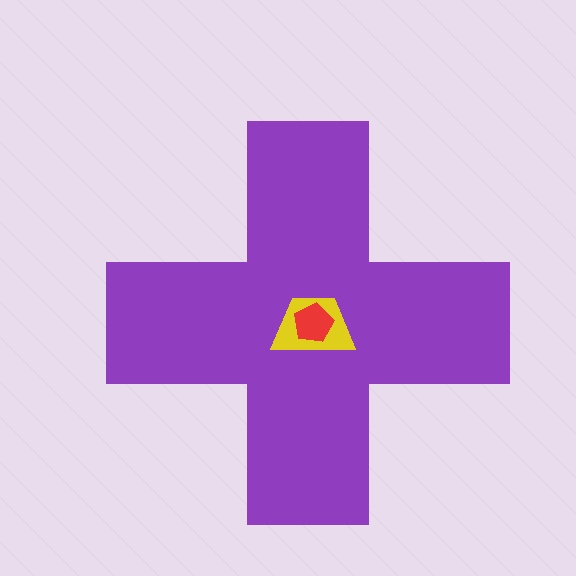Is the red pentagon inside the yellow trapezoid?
Yes.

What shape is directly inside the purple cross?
The yellow trapezoid.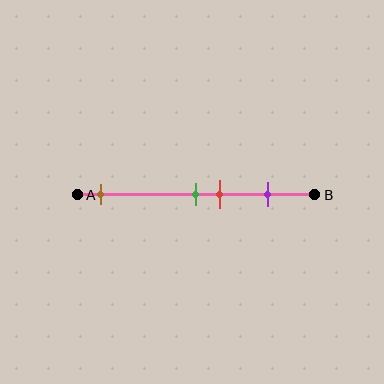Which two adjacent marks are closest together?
The green and red marks are the closest adjacent pair.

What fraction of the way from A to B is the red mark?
The red mark is approximately 60% (0.6) of the way from A to B.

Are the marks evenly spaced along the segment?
No, the marks are not evenly spaced.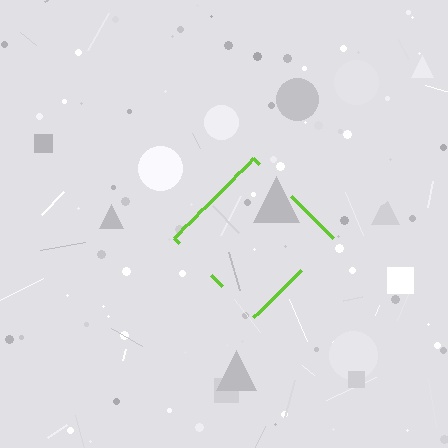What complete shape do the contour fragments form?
The contour fragments form a diamond.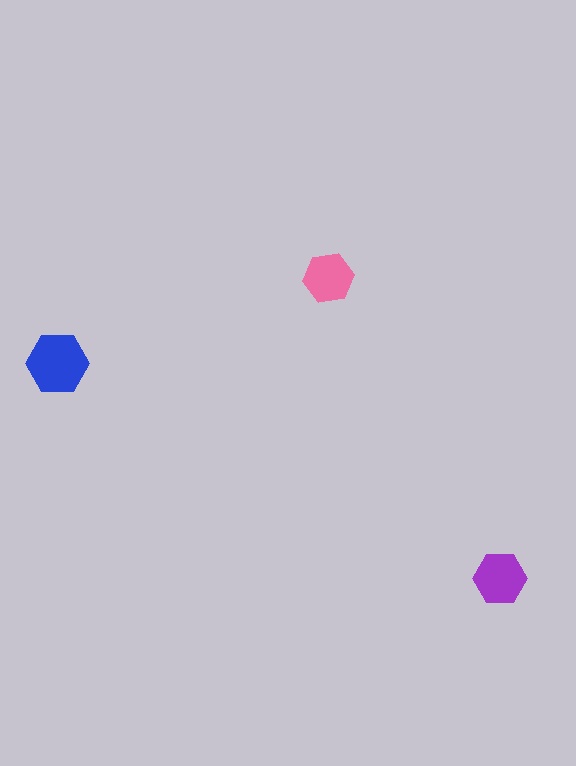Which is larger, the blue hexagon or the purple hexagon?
The blue one.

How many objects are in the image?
There are 3 objects in the image.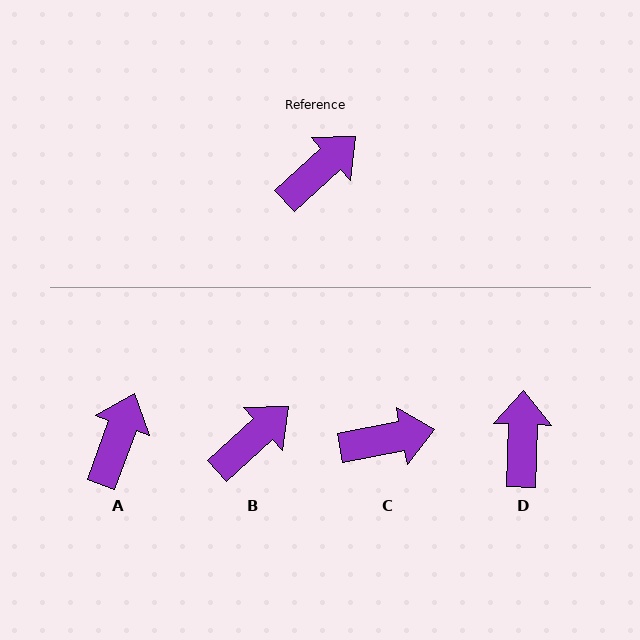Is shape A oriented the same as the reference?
No, it is off by about 28 degrees.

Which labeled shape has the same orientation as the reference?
B.